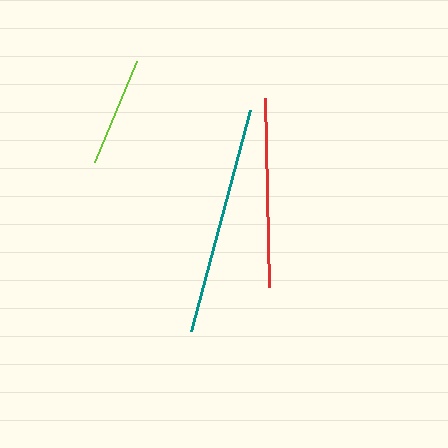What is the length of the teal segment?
The teal segment is approximately 228 pixels long.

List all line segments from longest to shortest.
From longest to shortest: teal, red, lime.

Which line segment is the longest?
The teal line is the longest at approximately 228 pixels.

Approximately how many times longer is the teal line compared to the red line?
The teal line is approximately 1.2 times the length of the red line.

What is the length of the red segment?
The red segment is approximately 189 pixels long.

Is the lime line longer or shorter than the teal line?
The teal line is longer than the lime line.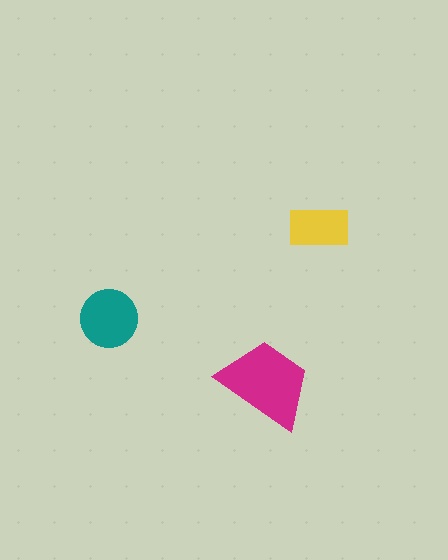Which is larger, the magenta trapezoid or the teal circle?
The magenta trapezoid.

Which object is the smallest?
The yellow rectangle.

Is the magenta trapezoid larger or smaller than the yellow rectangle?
Larger.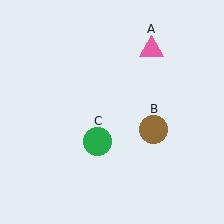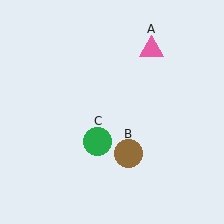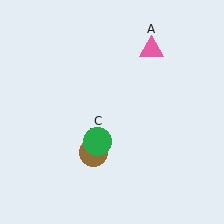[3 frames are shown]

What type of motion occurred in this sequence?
The brown circle (object B) rotated clockwise around the center of the scene.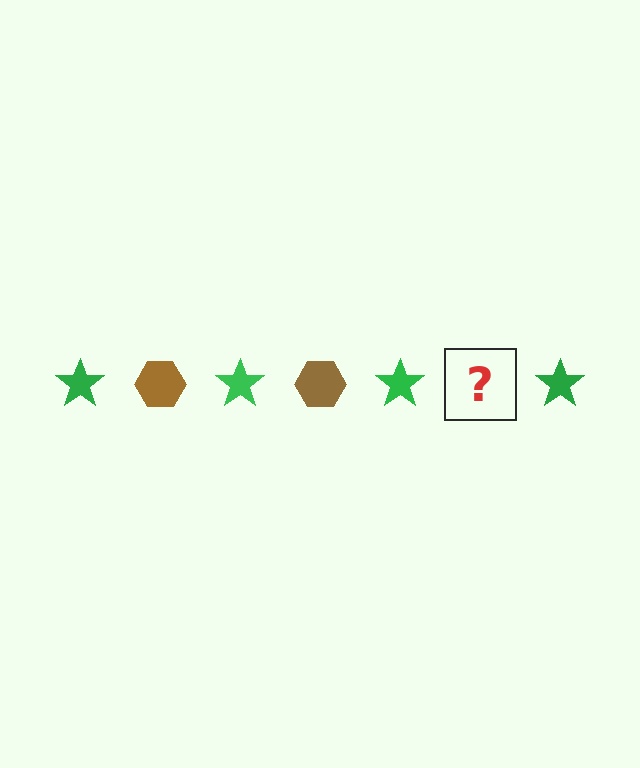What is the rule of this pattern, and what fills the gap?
The rule is that the pattern alternates between green star and brown hexagon. The gap should be filled with a brown hexagon.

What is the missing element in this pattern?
The missing element is a brown hexagon.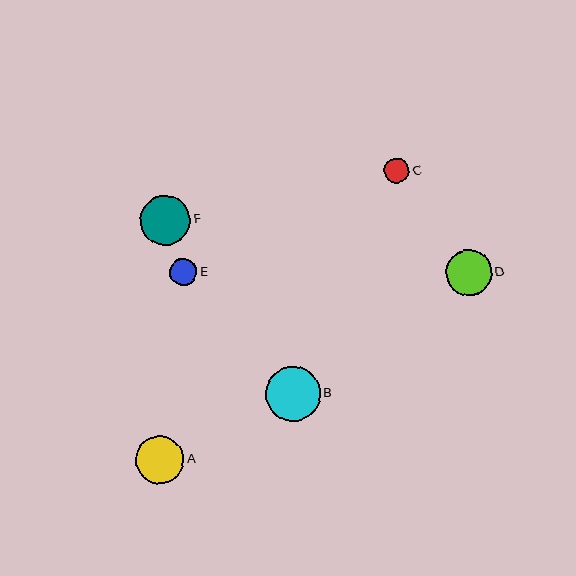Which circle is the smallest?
Circle C is the smallest with a size of approximately 25 pixels.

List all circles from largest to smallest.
From largest to smallest: B, F, A, D, E, C.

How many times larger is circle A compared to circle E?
Circle A is approximately 1.8 times the size of circle E.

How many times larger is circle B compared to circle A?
Circle B is approximately 1.1 times the size of circle A.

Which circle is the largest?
Circle B is the largest with a size of approximately 55 pixels.